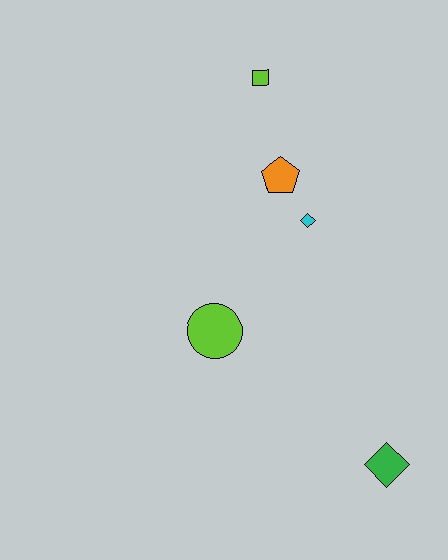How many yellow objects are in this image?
There are no yellow objects.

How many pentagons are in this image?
There is 1 pentagon.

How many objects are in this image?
There are 5 objects.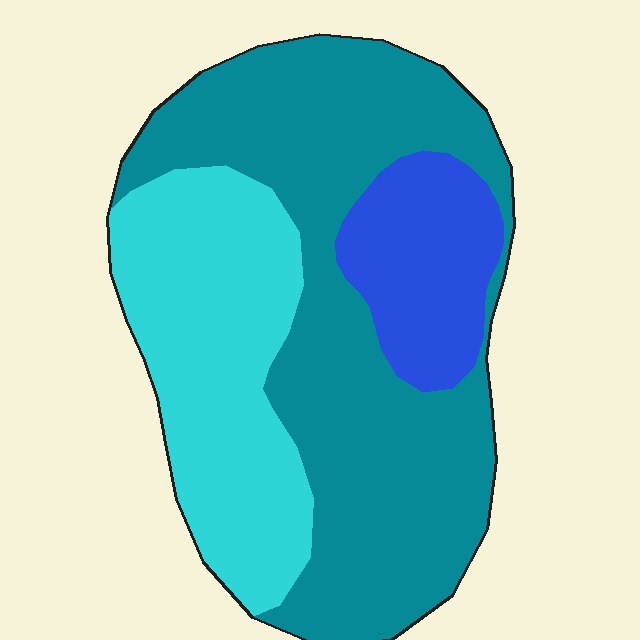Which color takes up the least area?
Blue, at roughly 15%.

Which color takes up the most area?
Teal, at roughly 55%.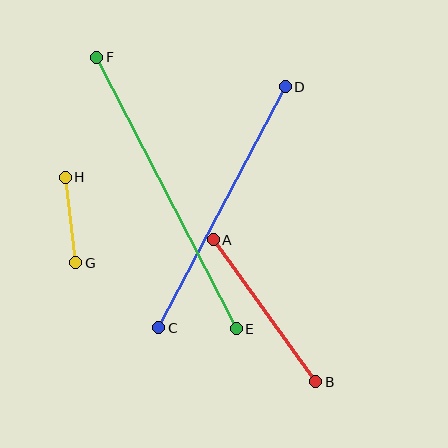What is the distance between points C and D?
The distance is approximately 272 pixels.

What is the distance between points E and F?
The distance is approximately 305 pixels.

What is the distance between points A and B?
The distance is approximately 175 pixels.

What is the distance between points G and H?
The distance is approximately 86 pixels.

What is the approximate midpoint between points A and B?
The midpoint is at approximately (264, 311) pixels.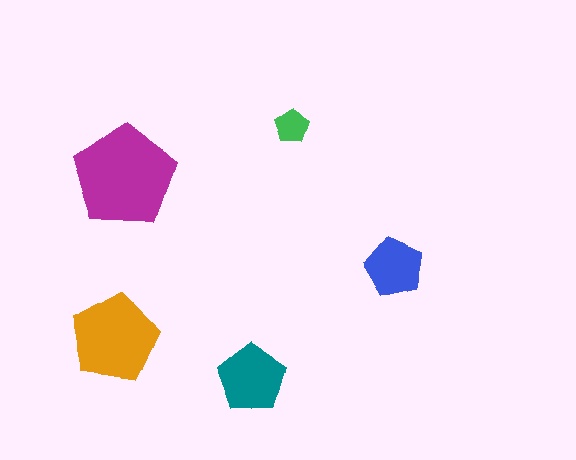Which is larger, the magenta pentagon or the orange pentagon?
The magenta one.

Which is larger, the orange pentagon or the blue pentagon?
The orange one.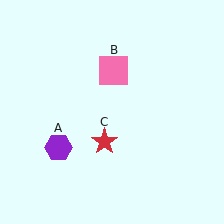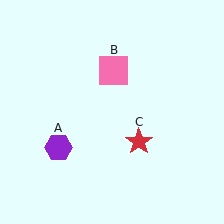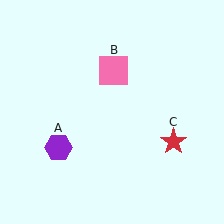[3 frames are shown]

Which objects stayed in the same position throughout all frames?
Purple hexagon (object A) and pink square (object B) remained stationary.